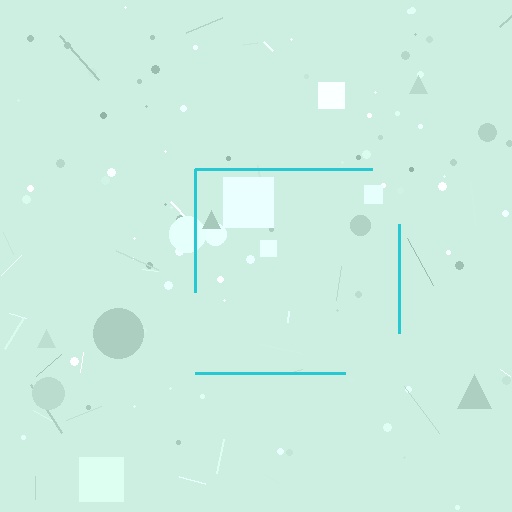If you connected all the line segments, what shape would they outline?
They would outline a square.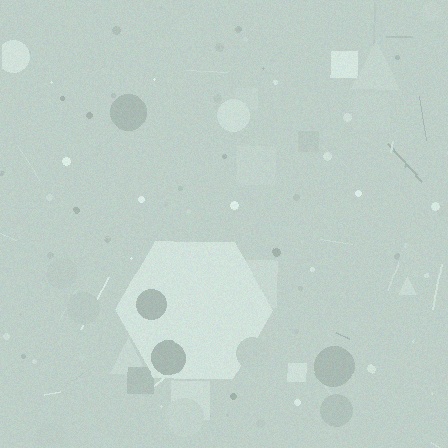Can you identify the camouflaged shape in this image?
The camouflaged shape is a hexagon.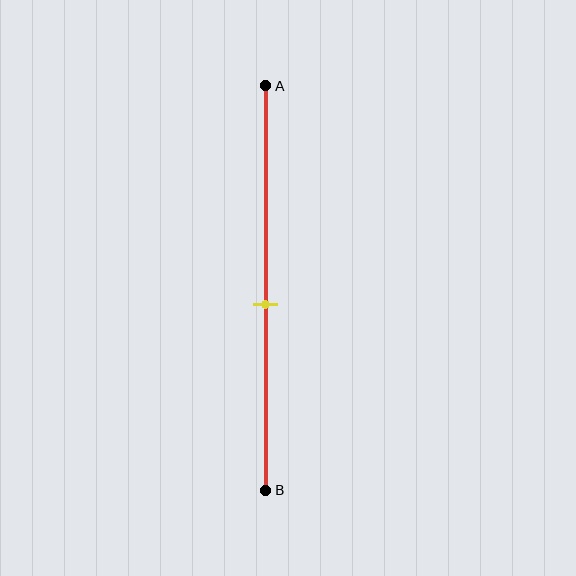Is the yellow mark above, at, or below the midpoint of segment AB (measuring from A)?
The yellow mark is below the midpoint of segment AB.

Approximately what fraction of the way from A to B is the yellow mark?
The yellow mark is approximately 55% of the way from A to B.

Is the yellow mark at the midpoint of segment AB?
No, the mark is at about 55% from A, not at the 50% midpoint.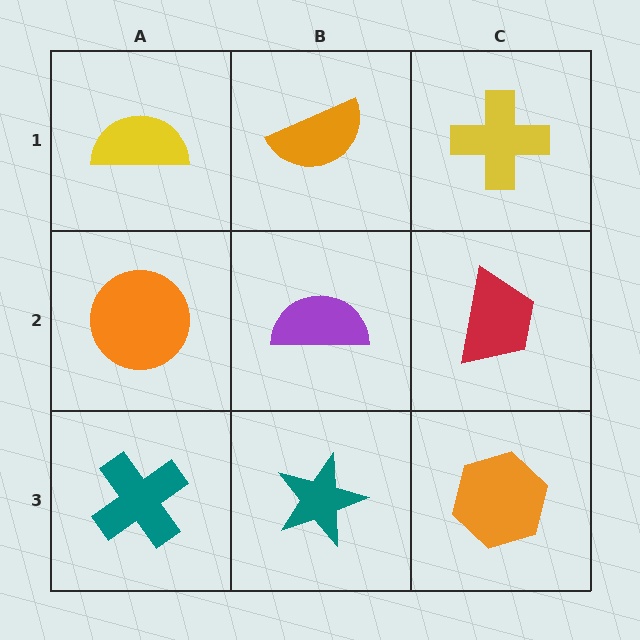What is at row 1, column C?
A yellow cross.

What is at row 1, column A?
A yellow semicircle.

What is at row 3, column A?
A teal cross.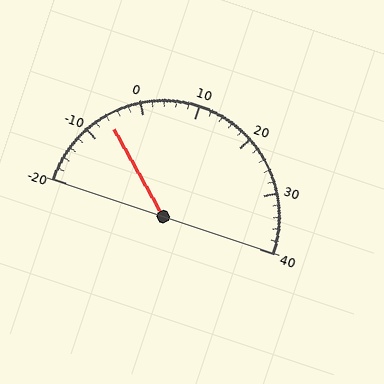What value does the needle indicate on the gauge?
The needle indicates approximately -6.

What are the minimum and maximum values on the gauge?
The gauge ranges from -20 to 40.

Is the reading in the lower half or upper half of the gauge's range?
The reading is in the lower half of the range (-20 to 40).